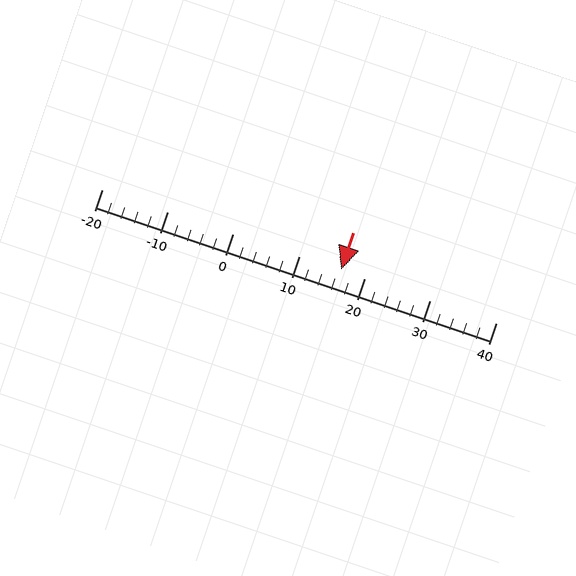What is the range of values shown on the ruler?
The ruler shows values from -20 to 40.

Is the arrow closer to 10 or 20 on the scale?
The arrow is closer to 20.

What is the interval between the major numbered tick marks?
The major tick marks are spaced 10 units apart.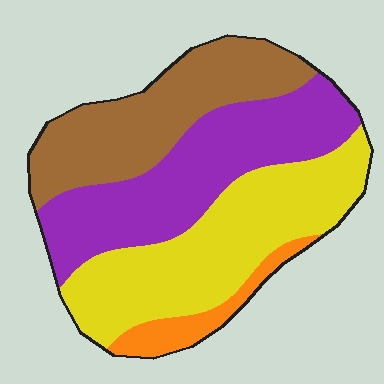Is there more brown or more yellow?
Yellow.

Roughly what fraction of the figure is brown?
Brown takes up between a quarter and a half of the figure.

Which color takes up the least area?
Orange, at roughly 5%.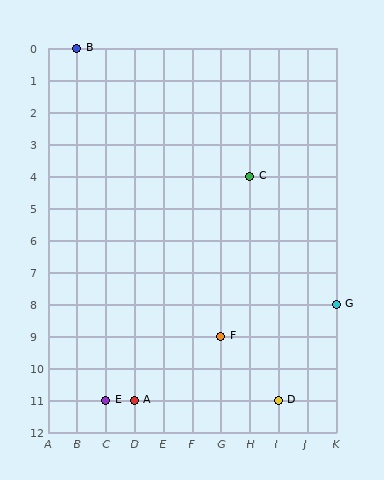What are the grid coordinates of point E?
Point E is at grid coordinates (C, 11).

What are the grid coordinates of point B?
Point B is at grid coordinates (B, 0).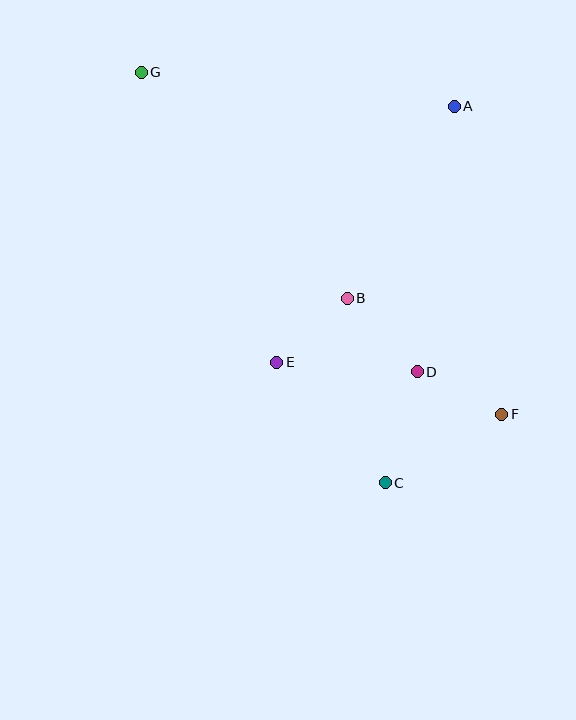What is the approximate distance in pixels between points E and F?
The distance between E and F is approximately 231 pixels.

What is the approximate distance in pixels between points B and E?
The distance between B and E is approximately 96 pixels.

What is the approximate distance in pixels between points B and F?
The distance between B and F is approximately 193 pixels.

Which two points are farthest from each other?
Points F and G are farthest from each other.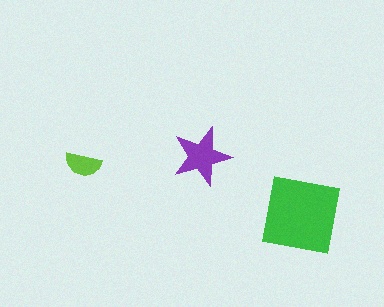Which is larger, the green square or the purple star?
The green square.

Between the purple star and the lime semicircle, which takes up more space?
The purple star.